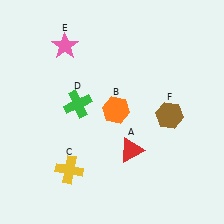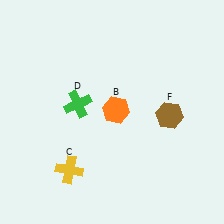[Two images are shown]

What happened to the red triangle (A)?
The red triangle (A) was removed in Image 2. It was in the bottom-right area of Image 1.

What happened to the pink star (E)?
The pink star (E) was removed in Image 2. It was in the top-left area of Image 1.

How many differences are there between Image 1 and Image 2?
There are 2 differences between the two images.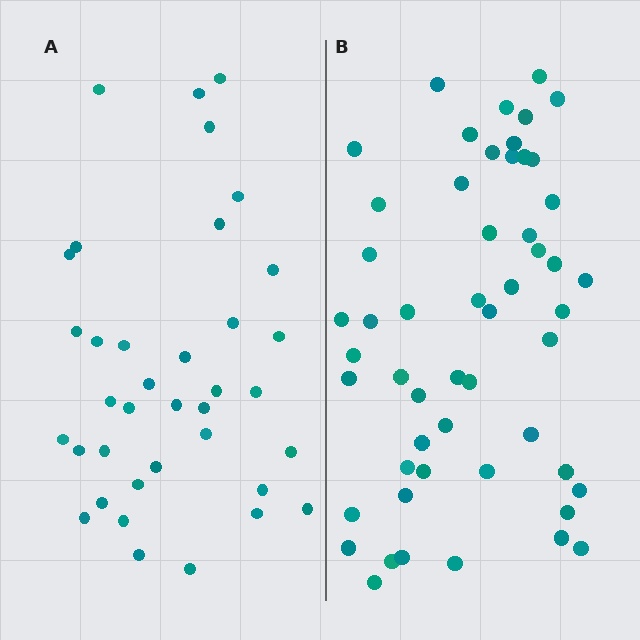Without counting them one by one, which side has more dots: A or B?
Region B (the right region) has more dots.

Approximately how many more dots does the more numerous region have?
Region B has approximately 15 more dots than region A.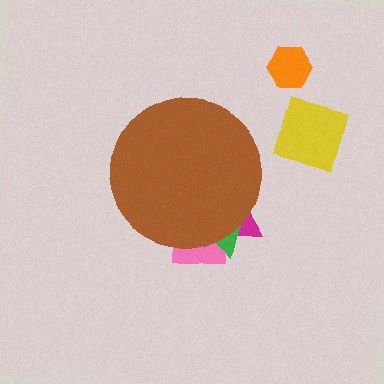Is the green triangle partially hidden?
Yes, the green triangle is partially hidden behind the brown circle.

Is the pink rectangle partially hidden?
Yes, the pink rectangle is partially hidden behind the brown circle.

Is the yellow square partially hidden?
No, the yellow square is fully visible.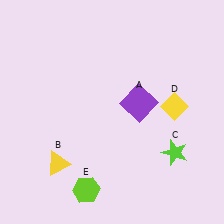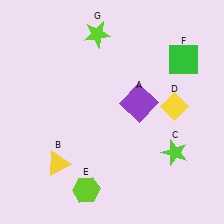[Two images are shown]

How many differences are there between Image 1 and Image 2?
There are 2 differences between the two images.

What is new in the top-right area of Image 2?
A green square (F) was added in the top-right area of Image 2.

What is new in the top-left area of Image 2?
A lime star (G) was added in the top-left area of Image 2.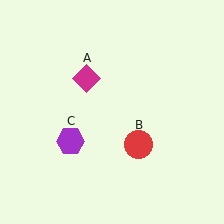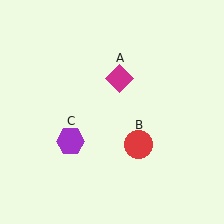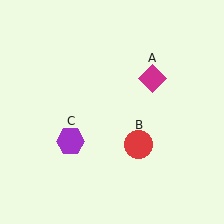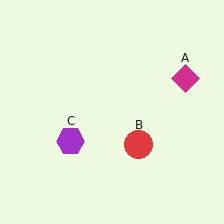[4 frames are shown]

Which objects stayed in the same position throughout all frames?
Red circle (object B) and purple hexagon (object C) remained stationary.